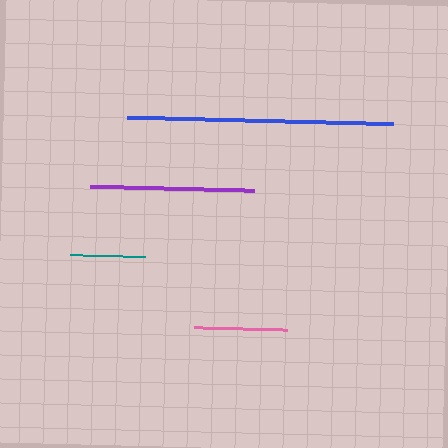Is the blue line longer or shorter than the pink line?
The blue line is longer than the pink line.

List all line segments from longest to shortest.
From longest to shortest: blue, purple, pink, teal.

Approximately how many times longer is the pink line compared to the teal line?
The pink line is approximately 1.2 times the length of the teal line.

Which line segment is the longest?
The blue line is the longest at approximately 266 pixels.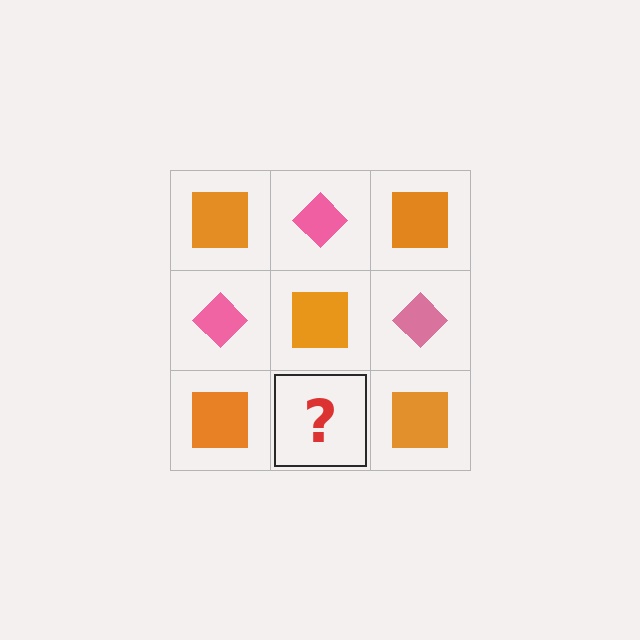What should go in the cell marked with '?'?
The missing cell should contain a pink diamond.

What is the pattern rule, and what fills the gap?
The rule is that it alternates orange square and pink diamond in a checkerboard pattern. The gap should be filled with a pink diamond.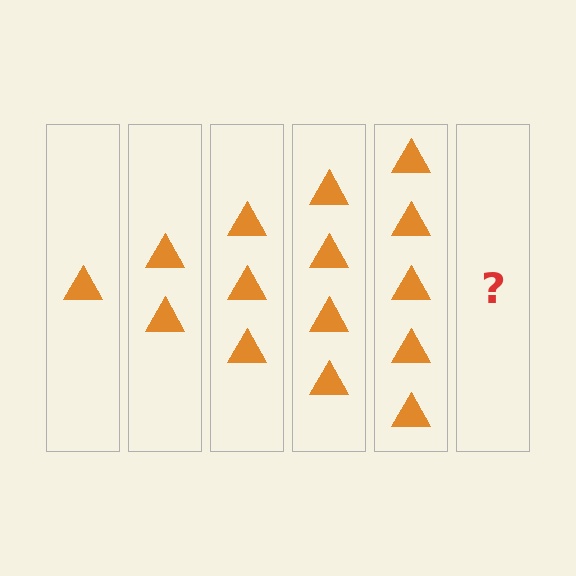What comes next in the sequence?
The next element should be 6 triangles.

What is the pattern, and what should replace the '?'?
The pattern is that each step adds one more triangle. The '?' should be 6 triangles.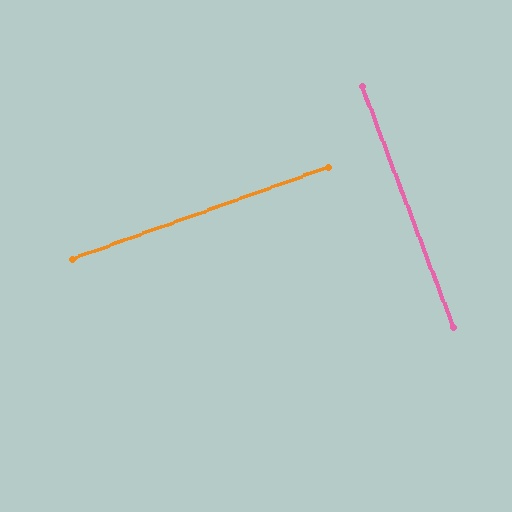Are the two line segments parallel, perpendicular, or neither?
Perpendicular — they meet at approximately 89°.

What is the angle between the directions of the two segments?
Approximately 89 degrees.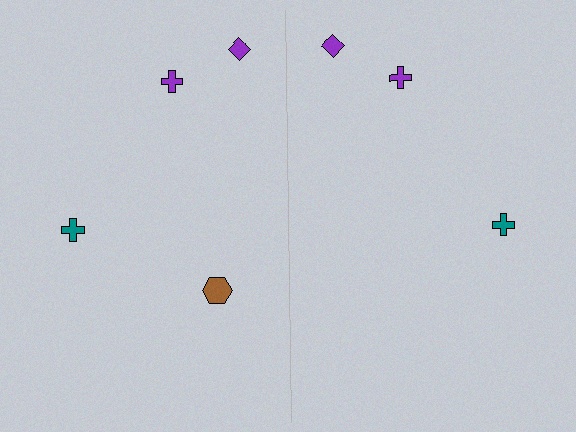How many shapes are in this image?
There are 7 shapes in this image.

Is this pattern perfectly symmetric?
No, the pattern is not perfectly symmetric. A brown hexagon is missing from the right side.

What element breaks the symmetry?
A brown hexagon is missing from the right side.